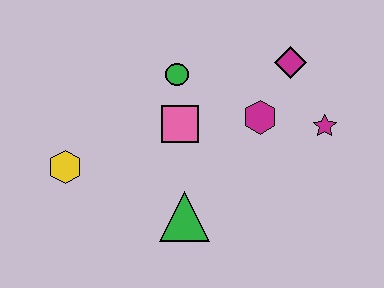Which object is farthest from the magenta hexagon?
The yellow hexagon is farthest from the magenta hexagon.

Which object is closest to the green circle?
The pink square is closest to the green circle.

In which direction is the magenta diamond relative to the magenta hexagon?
The magenta diamond is above the magenta hexagon.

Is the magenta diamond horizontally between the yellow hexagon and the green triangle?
No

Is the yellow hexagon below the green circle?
Yes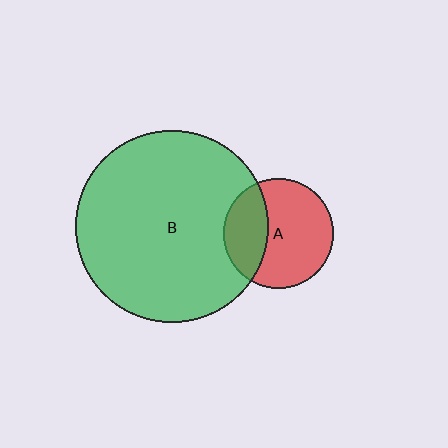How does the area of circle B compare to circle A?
Approximately 3.1 times.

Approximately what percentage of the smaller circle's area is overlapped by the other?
Approximately 35%.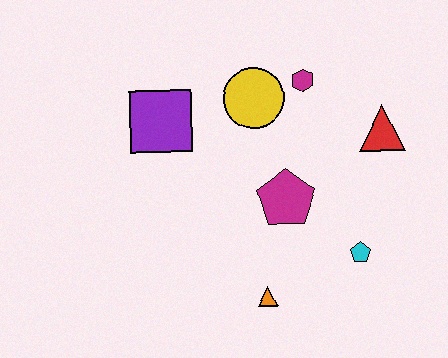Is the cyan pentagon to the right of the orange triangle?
Yes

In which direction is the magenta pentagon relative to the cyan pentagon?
The magenta pentagon is to the left of the cyan pentagon.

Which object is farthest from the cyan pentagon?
The purple square is farthest from the cyan pentagon.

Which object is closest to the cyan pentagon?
The magenta pentagon is closest to the cyan pentagon.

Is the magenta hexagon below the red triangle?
No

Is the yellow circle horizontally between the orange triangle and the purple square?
Yes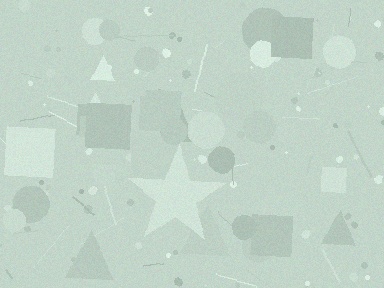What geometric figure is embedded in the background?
A star is embedded in the background.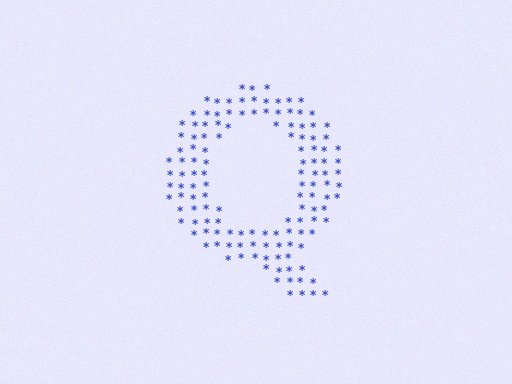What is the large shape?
The large shape is the letter Q.